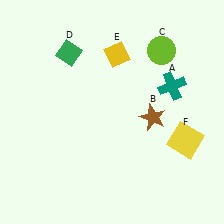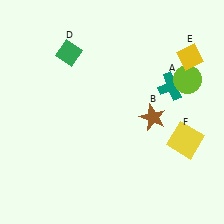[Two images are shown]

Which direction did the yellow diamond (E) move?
The yellow diamond (E) moved right.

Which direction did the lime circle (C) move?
The lime circle (C) moved down.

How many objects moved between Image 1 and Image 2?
2 objects moved between the two images.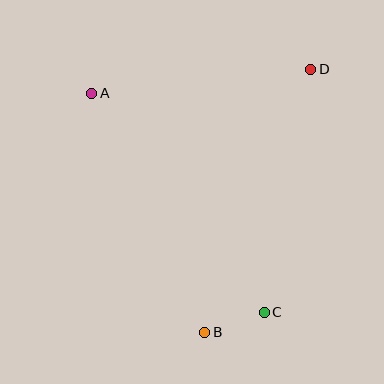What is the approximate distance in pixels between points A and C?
The distance between A and C is approximately 279 pixels.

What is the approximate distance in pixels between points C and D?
The distance between C and D is approximately 247 pixels.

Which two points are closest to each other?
Points B and C are closest to each other.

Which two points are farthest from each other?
Points B and D are farthest from each other.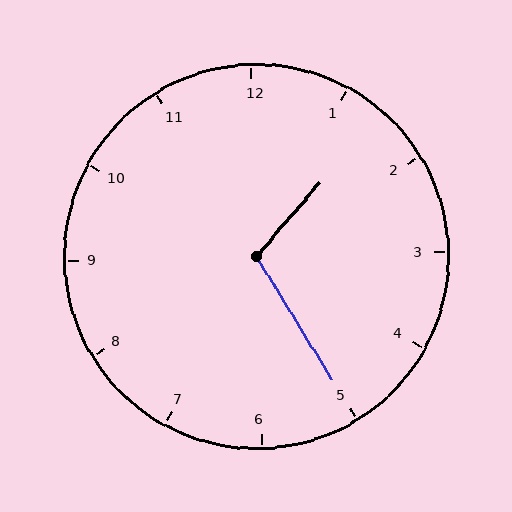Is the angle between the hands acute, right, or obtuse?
It is obtuse.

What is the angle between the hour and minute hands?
Approximately 108 degrees.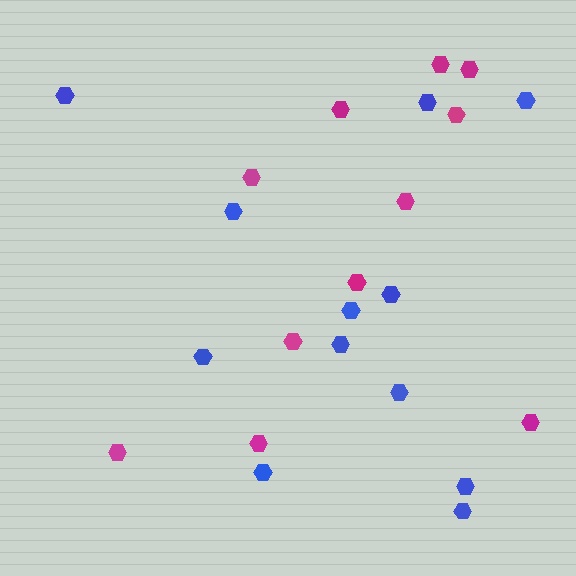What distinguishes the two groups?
There are 2 groups: one group of magenta hexagons (11) and one group of blue hexagons (12).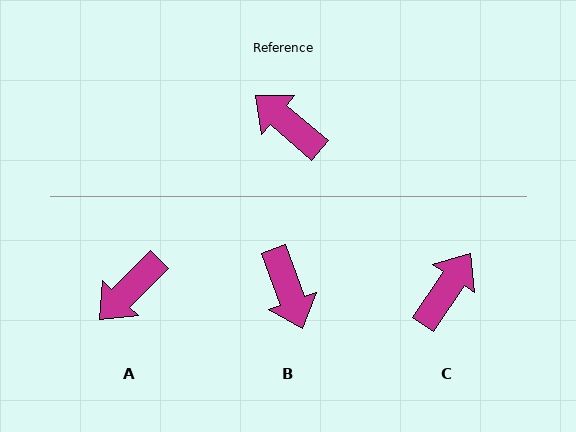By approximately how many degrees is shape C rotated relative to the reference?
Approximately 83 degrees clockwise.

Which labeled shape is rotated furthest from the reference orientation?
B, about 150 degrees away.